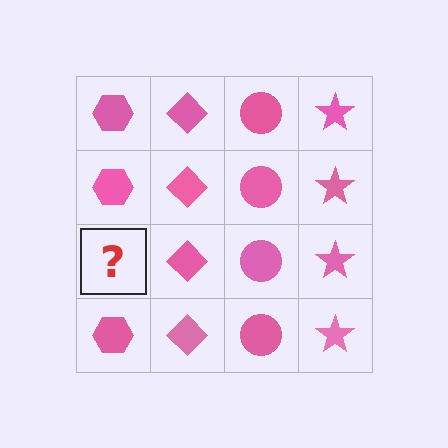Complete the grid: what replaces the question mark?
The question mark should be replaced with a pink hexagon.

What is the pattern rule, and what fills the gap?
The rule is that each column has a consistent shape. The gap should be filled with a pink hexagon.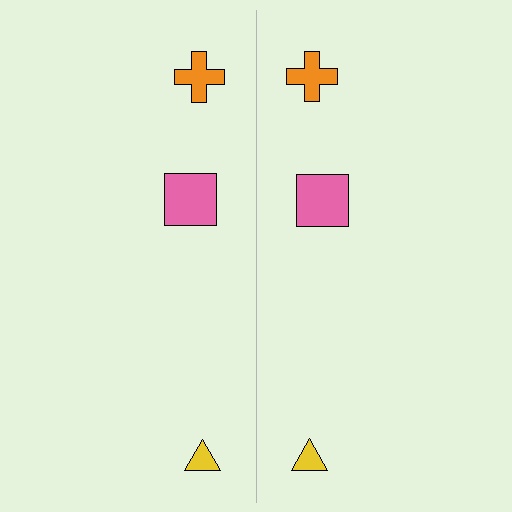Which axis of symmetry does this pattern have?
The pattern has a vertical axis of symmetry running through the center of the image.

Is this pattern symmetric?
Yes, this pattern has bilateral (reflection) symmetry.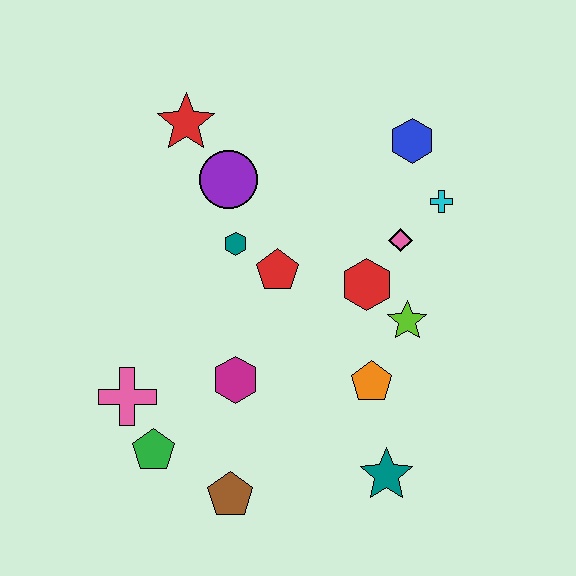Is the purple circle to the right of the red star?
Yes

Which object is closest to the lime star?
The red hexagon is closest to the lime star.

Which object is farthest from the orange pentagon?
The red star is farthest from the orange pentagon.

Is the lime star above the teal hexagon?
No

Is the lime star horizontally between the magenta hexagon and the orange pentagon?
No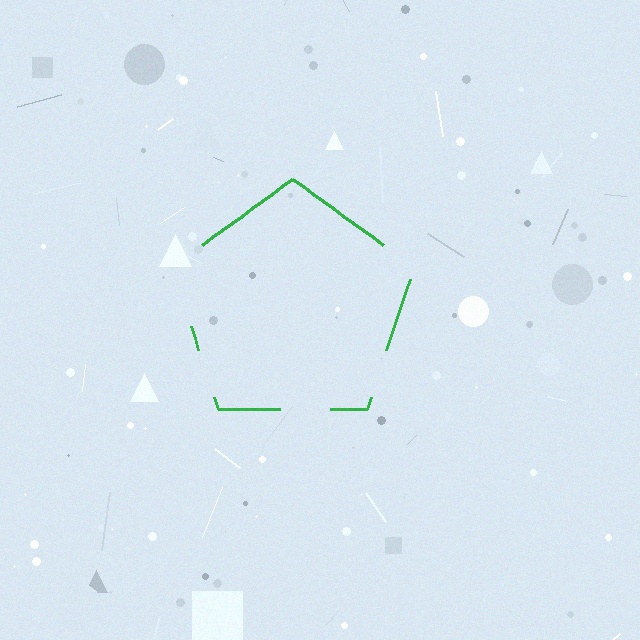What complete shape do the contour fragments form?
The contour fragments form a pentagon.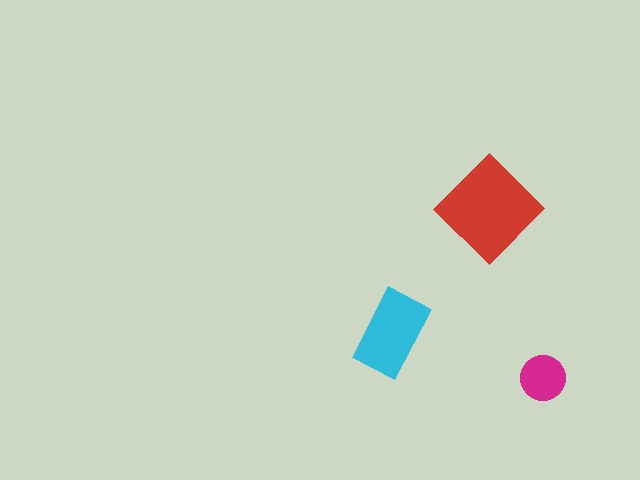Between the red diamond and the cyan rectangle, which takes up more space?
The red diamond.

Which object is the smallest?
The magenta circle.